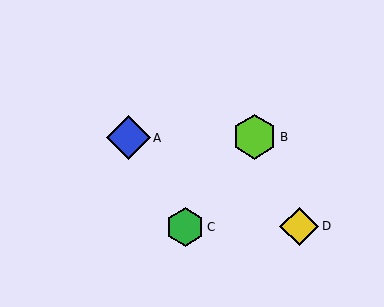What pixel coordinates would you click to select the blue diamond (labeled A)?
Click at (128, 138) to select the blue diamond A.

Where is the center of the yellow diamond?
The center of the yellow diamond is at (299, 226).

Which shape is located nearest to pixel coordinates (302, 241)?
The yellow diamond (labeled D) at (299, 226) is nearest to that location.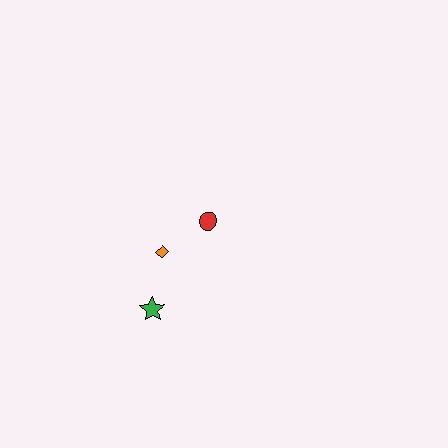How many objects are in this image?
There are 3 objects.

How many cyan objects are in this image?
There are no cyan objects.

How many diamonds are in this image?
There is 1 diamond.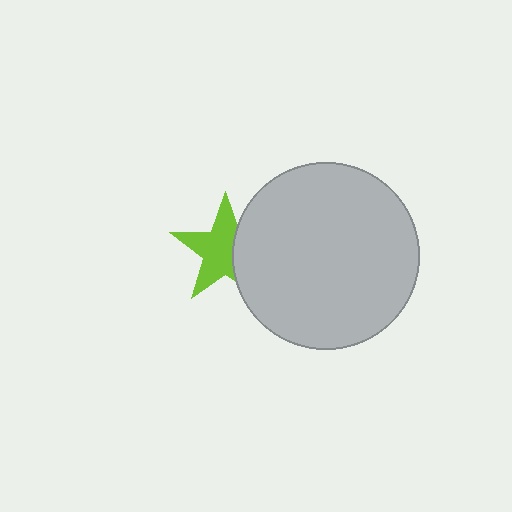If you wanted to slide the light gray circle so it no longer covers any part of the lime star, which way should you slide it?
Slide it right — that is the most direct way to separate the two shapes.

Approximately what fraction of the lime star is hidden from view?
Roughly 36% of the lime star is hidden behind the light gray circle.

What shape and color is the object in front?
The object in front is a light gray circle.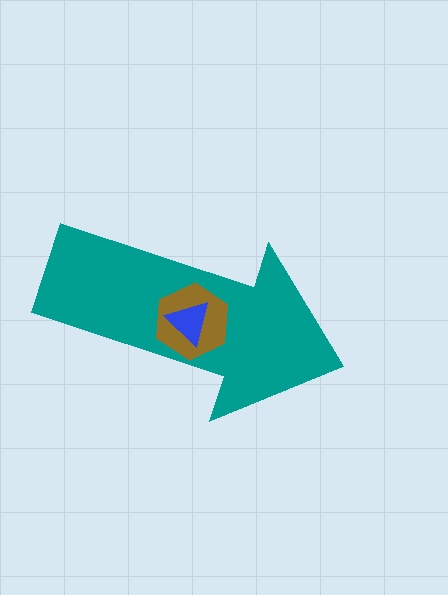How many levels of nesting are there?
3.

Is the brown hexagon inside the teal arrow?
Yes.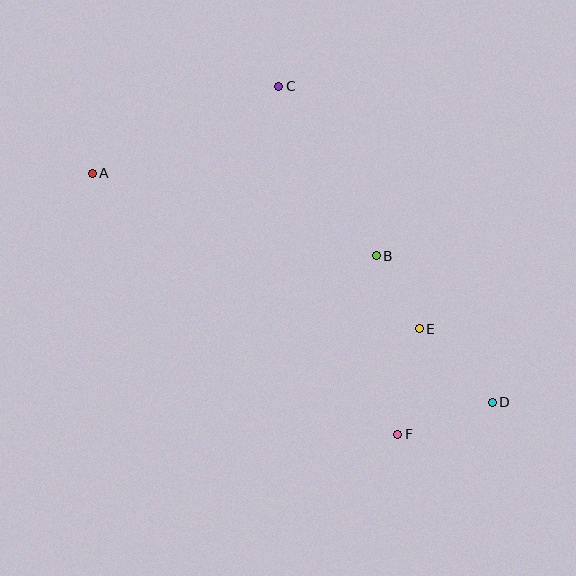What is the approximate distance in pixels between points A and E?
The distance between A and E is approximately 362 pixels.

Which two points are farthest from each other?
Points A and D are farthest from each other.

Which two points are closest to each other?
Points B and E are closest to each other.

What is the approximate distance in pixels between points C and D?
The distance between C and D is approximately 381 pixels.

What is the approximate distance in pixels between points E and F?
The distance between E and F is approximately 108 pixels.